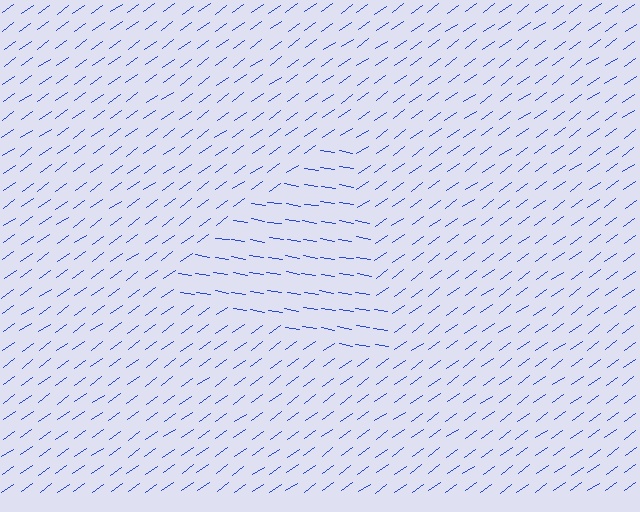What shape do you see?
I see a triangle.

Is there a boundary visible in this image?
Yes, there is a texture boundary formed by a change in line orientation.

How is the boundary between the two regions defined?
The boundary is defined purely by a change in line orientation (approximately 45 degrees difference). All lines are the same color and thickness.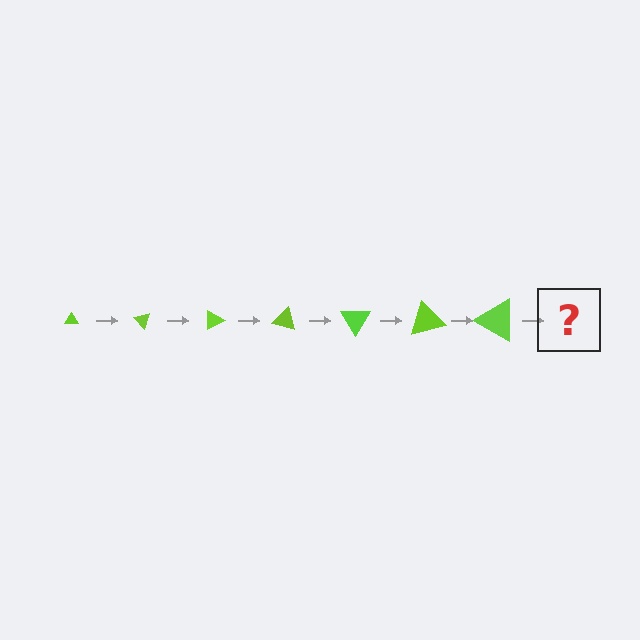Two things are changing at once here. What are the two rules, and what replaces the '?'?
The two rules are that the triangle grows larger each step and it rotates 45 degrees each step. The '?' should be a triangle, larger than the previous one and rotated 315 degrees from the start.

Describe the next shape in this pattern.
It should be a triangle, larger than the previous one and rotated 315 degrees from the start.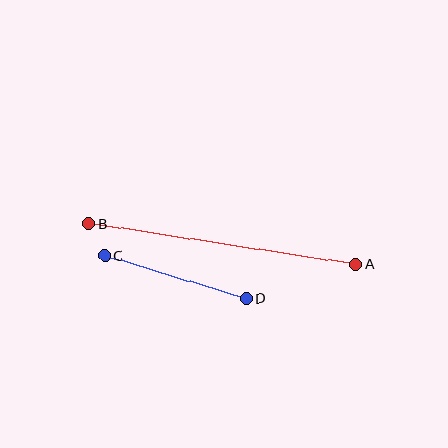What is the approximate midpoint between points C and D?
The midpoint is at approximately (176, 277) pixels.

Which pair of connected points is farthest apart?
Points A and B are farthest apart.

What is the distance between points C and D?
The distance is approximately 148 pixels.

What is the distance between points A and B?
The distance is approximately 270 pixels.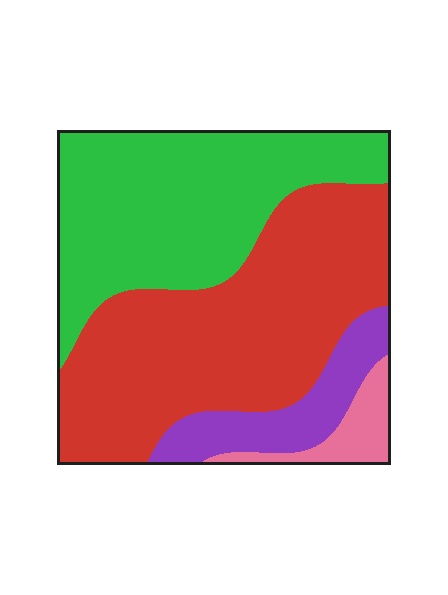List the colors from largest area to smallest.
From largest to smallest: red, green, purple, pink.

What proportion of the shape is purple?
Purple covers 11% of the shape.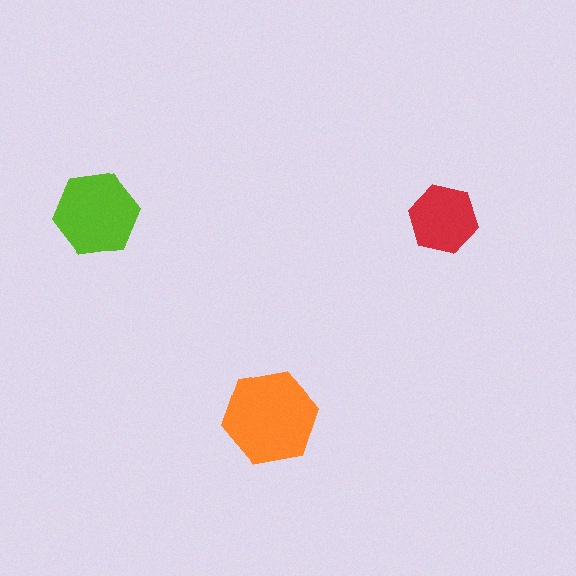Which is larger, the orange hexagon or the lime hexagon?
The orange one.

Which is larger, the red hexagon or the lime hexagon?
The lime one.